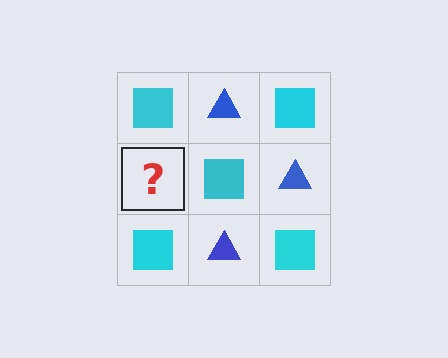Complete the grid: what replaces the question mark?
The question mark should be replaced with a blue triangle.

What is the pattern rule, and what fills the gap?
The rule is that it alternates cyan square and blue triangle in a checkerboard pattern. The gap should be filled with a blue triangle.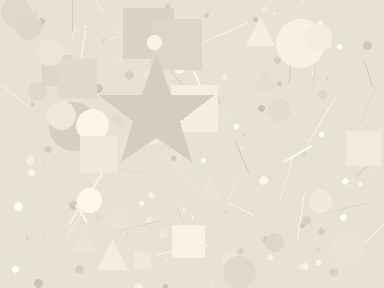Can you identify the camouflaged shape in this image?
The camouflaged shape is a star.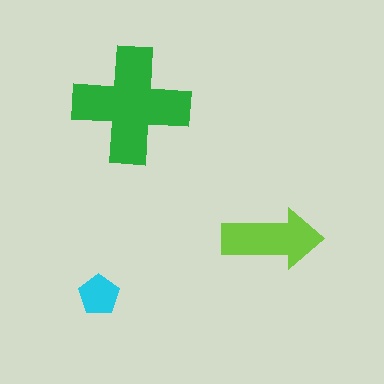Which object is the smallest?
The cyan pentagon.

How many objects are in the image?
There are 3 objects in the image.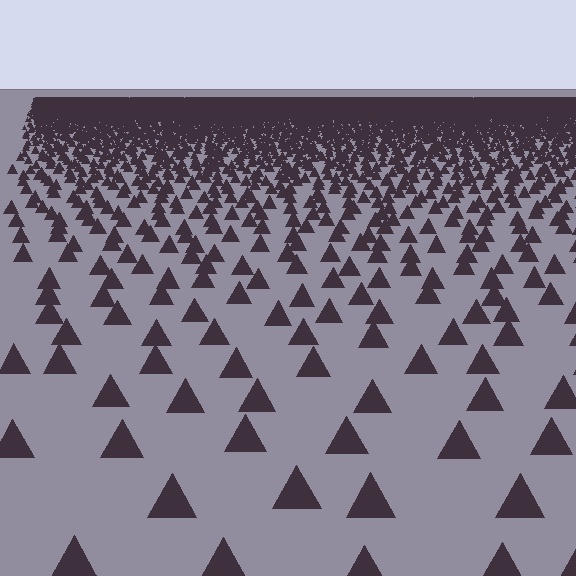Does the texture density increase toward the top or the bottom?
Density increases toward the top.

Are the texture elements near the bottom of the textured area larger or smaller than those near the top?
Larger. Near the bottom, elements are closer to the viewer and appear at a bigger on-screen size.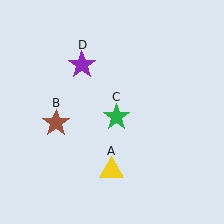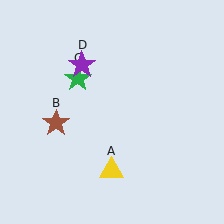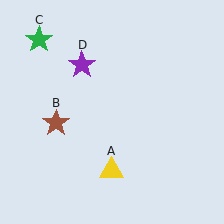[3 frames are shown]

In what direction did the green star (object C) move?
The green star (object C) moved up and to the left.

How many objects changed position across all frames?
1 object changed position: green star (object C).